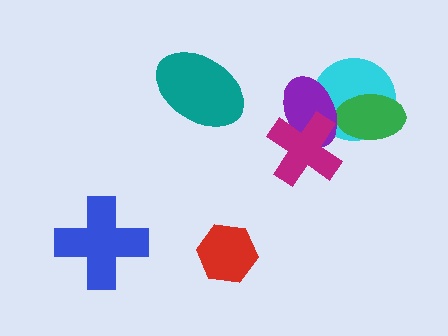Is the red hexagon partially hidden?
No, no other shape covers it.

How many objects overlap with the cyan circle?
3 objects overlap with the cyan circle.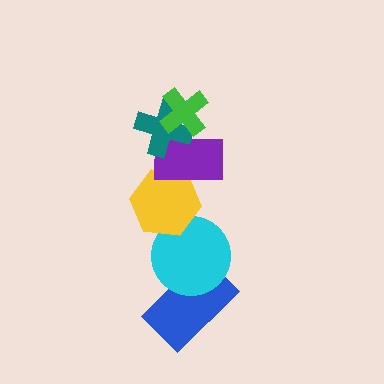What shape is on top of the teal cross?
The green cross is on top of the teal cross.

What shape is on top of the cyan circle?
The yellow hexagon is on top of the cyan circle.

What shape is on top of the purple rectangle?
The teal cross is on top of the purple rectangle.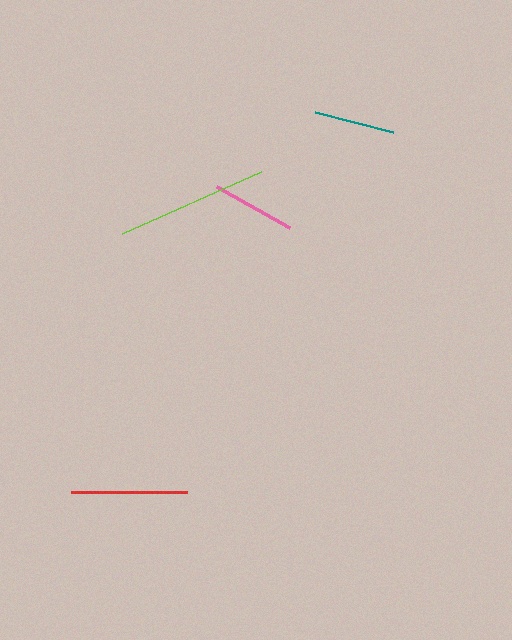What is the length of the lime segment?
The lime segment is approximately 153 pixels long.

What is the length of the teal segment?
The teal segment is approximately 80 pixels long.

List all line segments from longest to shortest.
From longest to shortest: lime, red, pink, teal.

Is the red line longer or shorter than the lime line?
The lime line is longer than the red line.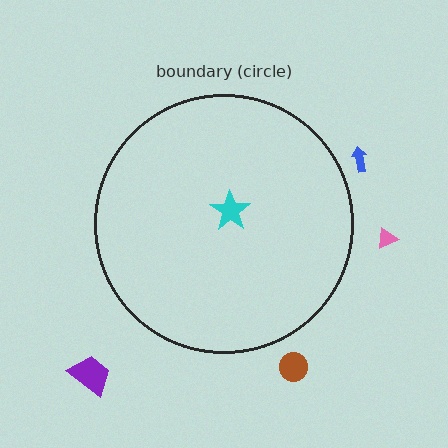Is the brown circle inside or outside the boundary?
Outside.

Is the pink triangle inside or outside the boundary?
Outside.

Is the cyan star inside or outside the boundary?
Inside.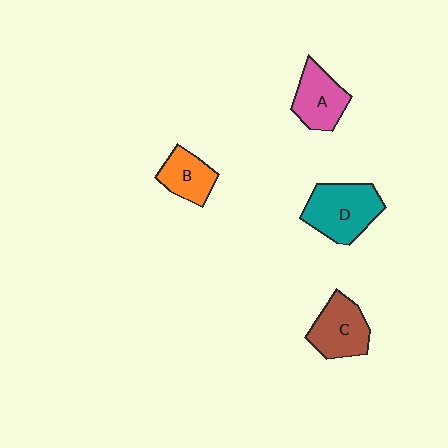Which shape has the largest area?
Shape D (teal).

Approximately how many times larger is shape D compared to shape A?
Approximately 1.3 times.